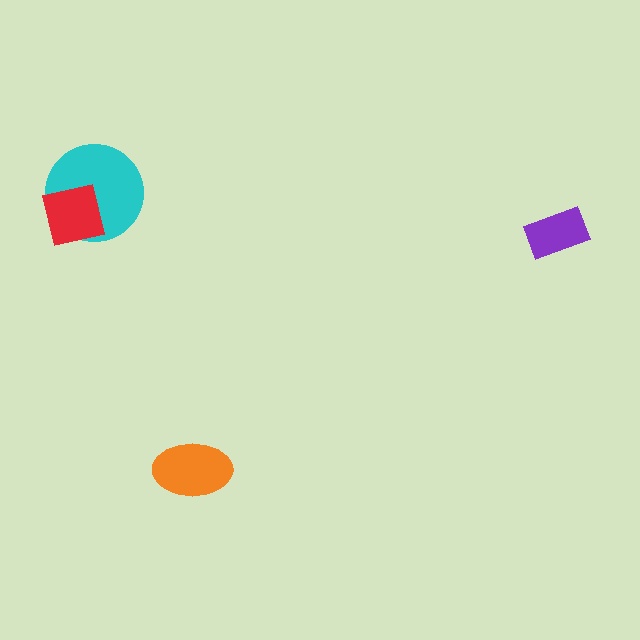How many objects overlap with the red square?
1 object overlaps with the red square.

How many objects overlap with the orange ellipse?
0 objects overlap with the orange ellipse.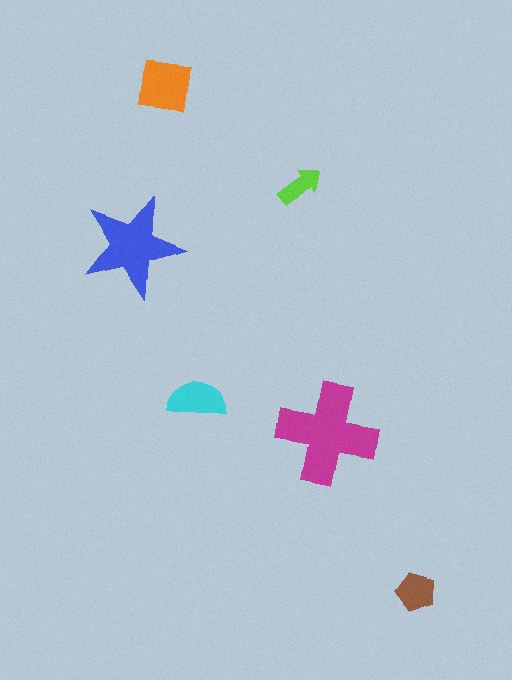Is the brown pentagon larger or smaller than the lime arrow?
Larger.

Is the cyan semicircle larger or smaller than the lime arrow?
Larger.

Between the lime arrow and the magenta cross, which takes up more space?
The magenta cross.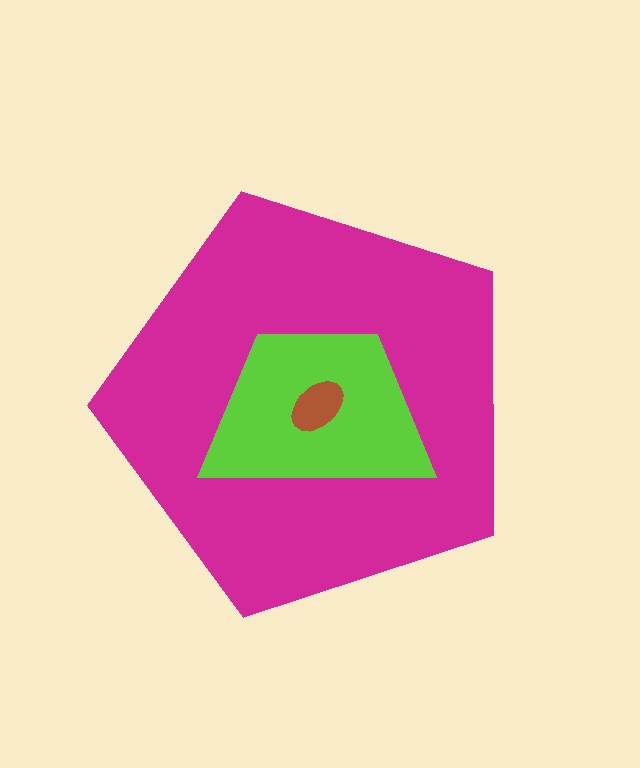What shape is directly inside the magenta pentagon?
The lime trapezoid.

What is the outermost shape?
The magenta pentagon.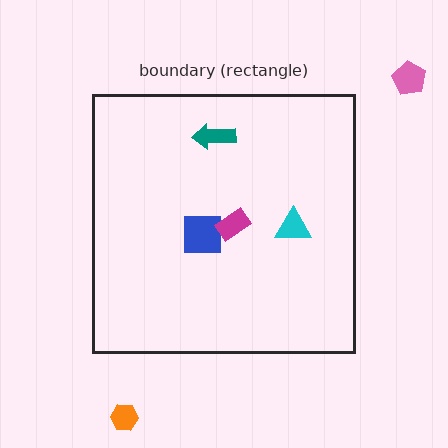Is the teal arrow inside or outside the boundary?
Inside.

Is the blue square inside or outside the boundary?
Inside.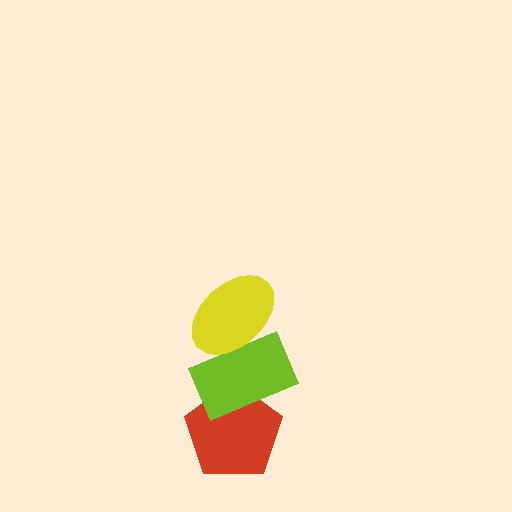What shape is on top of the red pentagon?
The lime rectangle is on top of the red pentagon.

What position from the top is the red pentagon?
The red pentagon is 3rd from the top.